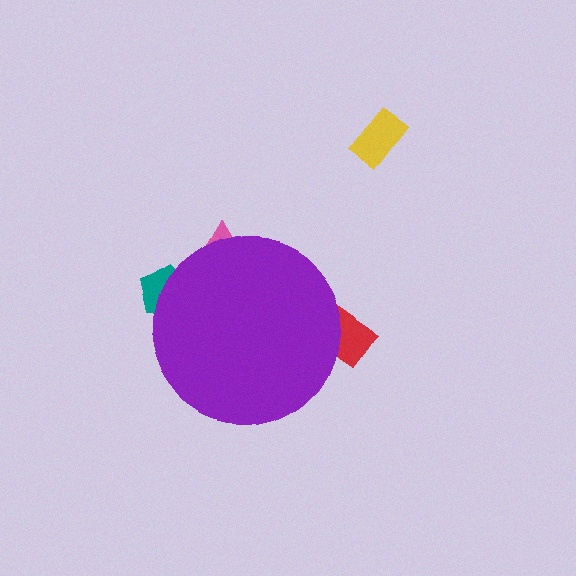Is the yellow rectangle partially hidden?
No, the yellow rectangle is fully visible.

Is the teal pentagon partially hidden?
Yes, the teal pentagon is partially hidden behind the purple circle.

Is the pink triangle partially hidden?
Yes, the pink triangle is partially hidden behind the purple circle.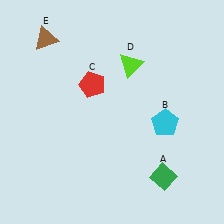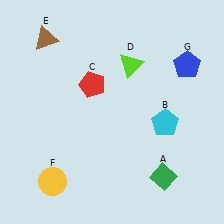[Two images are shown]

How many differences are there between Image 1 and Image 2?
There are 2 differences between the two images.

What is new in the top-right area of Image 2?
A blue pentagon (G) was added in the top-right area of Image 2.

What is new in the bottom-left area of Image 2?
A yellow circle (F) was added in the bottom-left area of Image 2.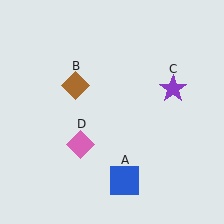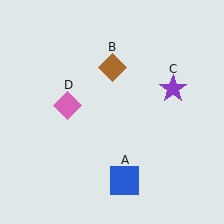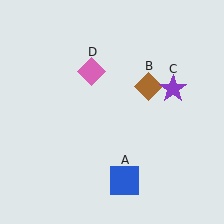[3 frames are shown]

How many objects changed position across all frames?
2 objects changed position: brown diamond (object B), pink diamond (object D).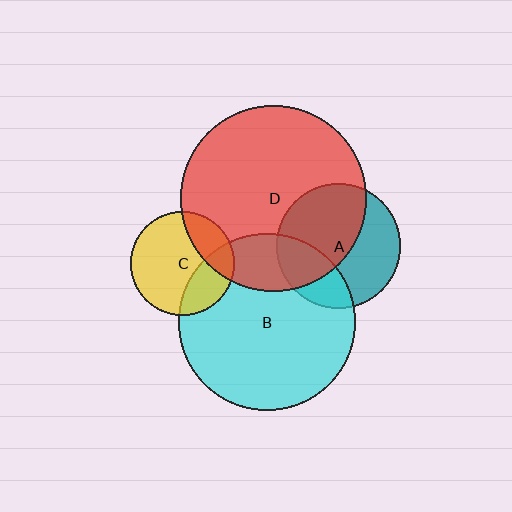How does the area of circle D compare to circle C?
Approximately 3.2 times.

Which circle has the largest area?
Circle D (red).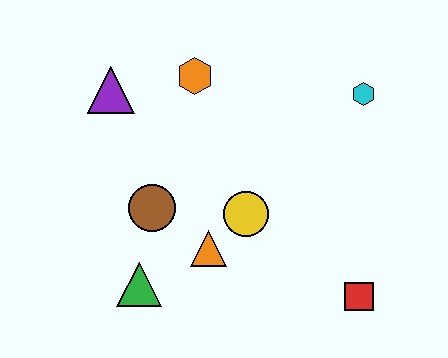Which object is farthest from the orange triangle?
The cyan hexagon is farthest from the orange triangle.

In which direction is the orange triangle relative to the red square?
The orange triangle is to the left of the red square.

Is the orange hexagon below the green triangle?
No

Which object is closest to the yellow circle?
The orange triangle is closest to the yellow circle.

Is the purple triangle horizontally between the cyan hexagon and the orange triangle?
No